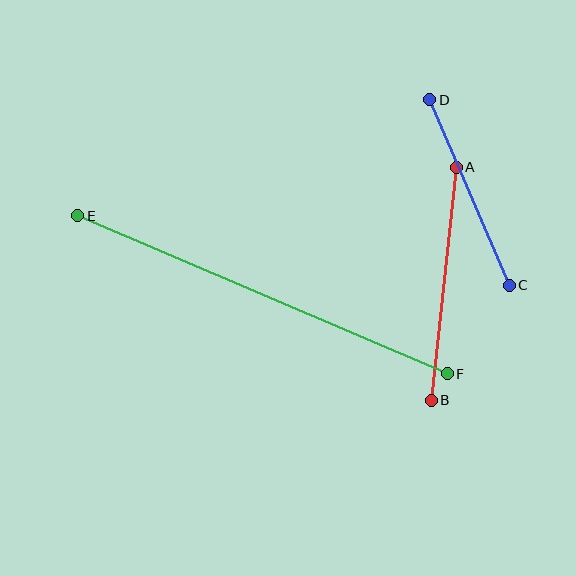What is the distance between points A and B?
The distance is approximately 234 pixels.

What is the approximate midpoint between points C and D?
The midpoint is at approximately (470, 193) pixels.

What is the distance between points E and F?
The distance is approximately 402 pixels.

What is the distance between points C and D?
The distance is approximately 202 pixels.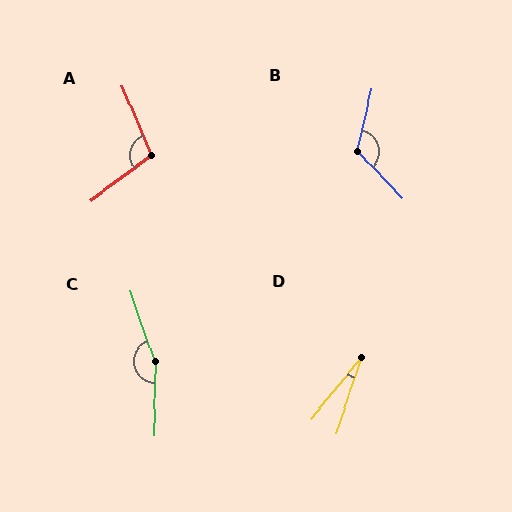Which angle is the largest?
C, at approximately 160 degrees.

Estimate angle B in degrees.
Approximately 123 degrees.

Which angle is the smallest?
D, at approximately 20 degrees.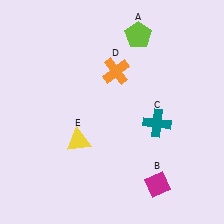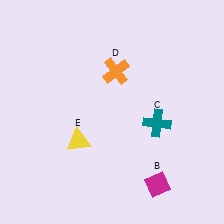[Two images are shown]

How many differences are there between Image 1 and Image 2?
There is 1 difference between the two images.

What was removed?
The lime pentagon (A) was removed in Image 2.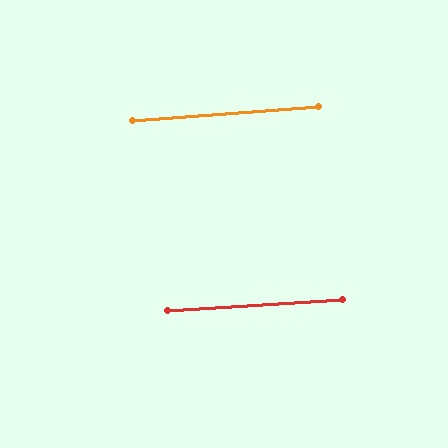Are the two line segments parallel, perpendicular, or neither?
Parallel — their directions differ by only 0.7°.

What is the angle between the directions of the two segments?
Approximately 1 degree.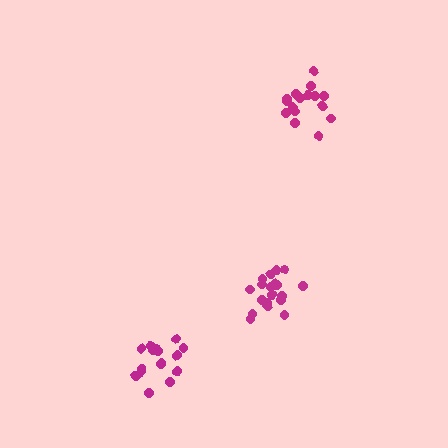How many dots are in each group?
Group 1: 16 dots, Group 2: 16 dots, Group 3: 19 dots (51 total).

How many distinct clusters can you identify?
There are 3 distinct clusters.